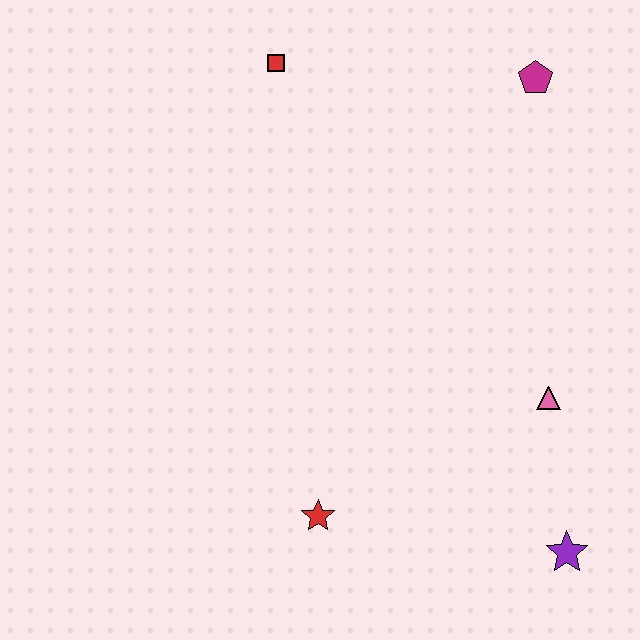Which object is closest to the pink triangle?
The purple star is closest to the pink triangle.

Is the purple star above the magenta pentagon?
No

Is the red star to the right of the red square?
Yes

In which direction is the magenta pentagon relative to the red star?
The magenta pentagon is above the red star.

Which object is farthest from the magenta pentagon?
The red star is farthest from the magenta pentagon.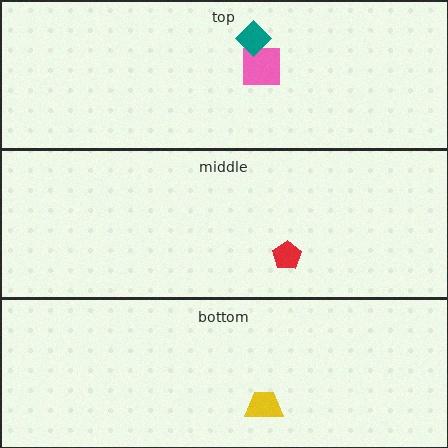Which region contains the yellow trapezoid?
The bottom region.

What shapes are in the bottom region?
The yellow trapezoid.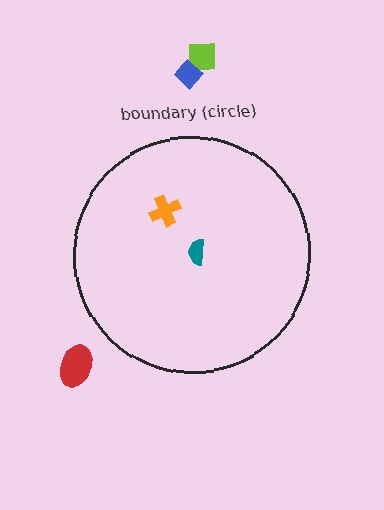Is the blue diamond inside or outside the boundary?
Outside.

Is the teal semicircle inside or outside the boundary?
Inside.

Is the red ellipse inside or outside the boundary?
Outside.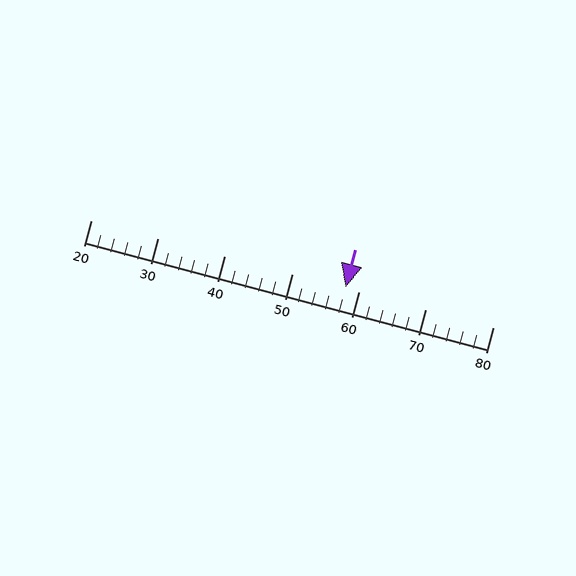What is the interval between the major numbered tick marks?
The major tick marks are spaced 10 units apart.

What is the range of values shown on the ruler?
The ruler shows values from 20 to 80.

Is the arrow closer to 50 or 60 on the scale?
The arrow is closer to 60.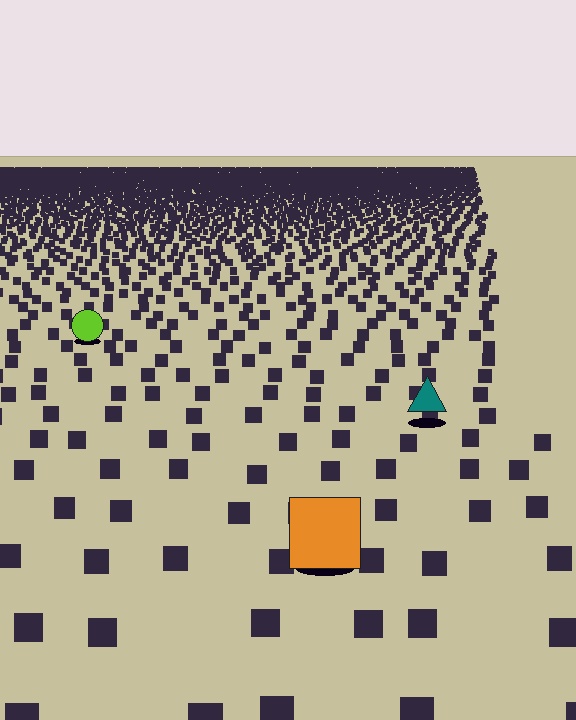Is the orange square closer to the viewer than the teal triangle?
Yes. The orange square is closer — you can tell from the texture gradient: the ground texture is coarser near it.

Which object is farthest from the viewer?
The lime circle is farthest from the viewer. It appears smaller and the ground texture around it is denser.